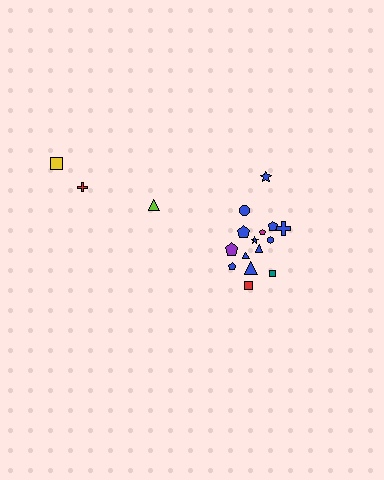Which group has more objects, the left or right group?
The right group.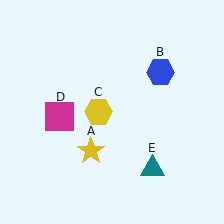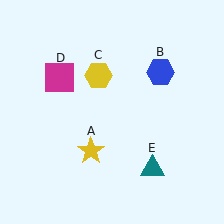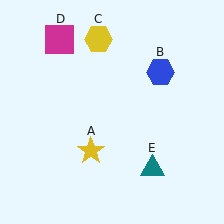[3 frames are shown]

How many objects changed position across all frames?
2 objects changed position: yellow hexagon (object C), magenta square (object D).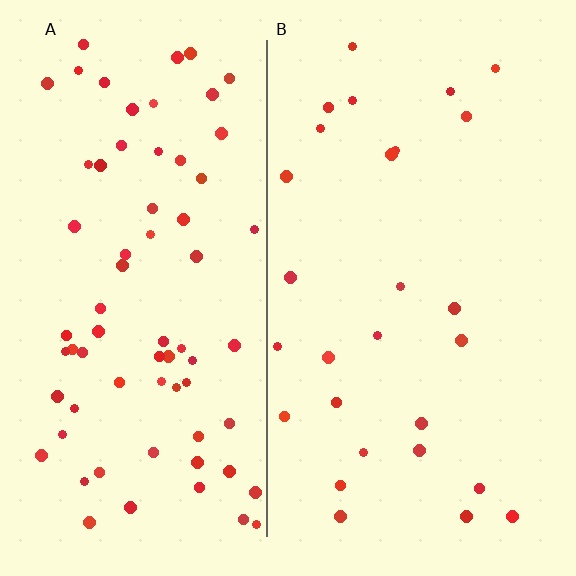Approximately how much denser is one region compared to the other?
Approximately 2.6× — region A over region B.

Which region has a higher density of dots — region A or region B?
A (the left).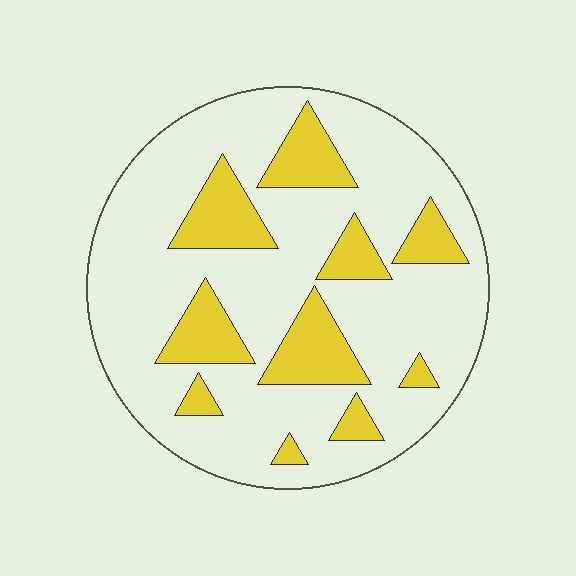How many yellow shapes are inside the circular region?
10.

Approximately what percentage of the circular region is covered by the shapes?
Approximately 25%.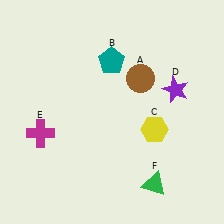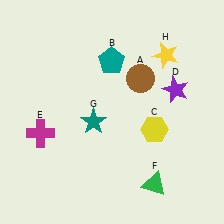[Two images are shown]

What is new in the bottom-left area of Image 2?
A teal star (G) was added in the bottom-left area of Image 2.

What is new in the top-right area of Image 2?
A yellow star (H) was added in the top-right area of Image 2.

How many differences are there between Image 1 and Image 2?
There are 2 differences between the two images.